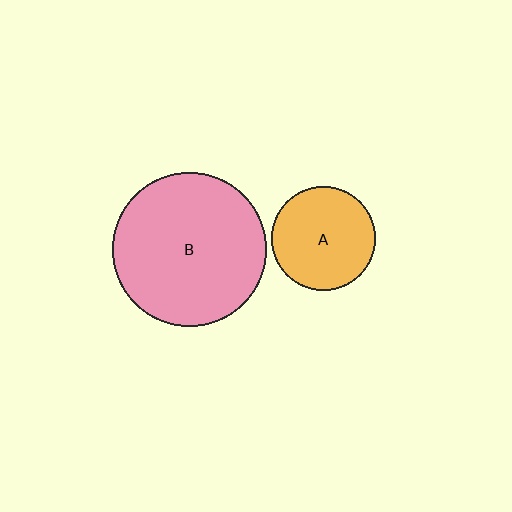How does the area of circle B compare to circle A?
Approximately 2.2 times.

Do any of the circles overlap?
No, none of the circles overlap.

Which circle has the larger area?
Circle B (pink).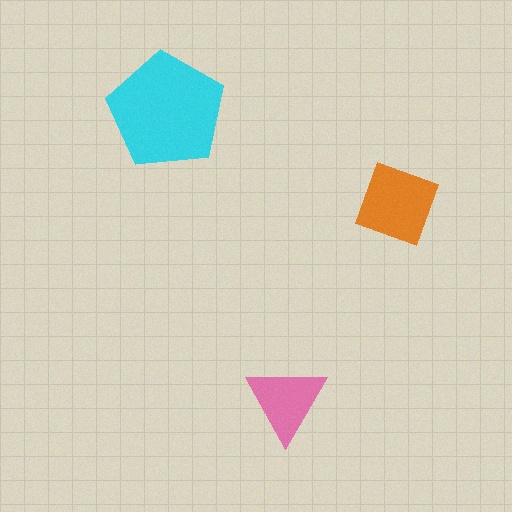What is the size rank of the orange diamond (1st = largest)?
2nd.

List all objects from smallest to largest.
The pink triangle, the orange diamond, the cyan pentagon.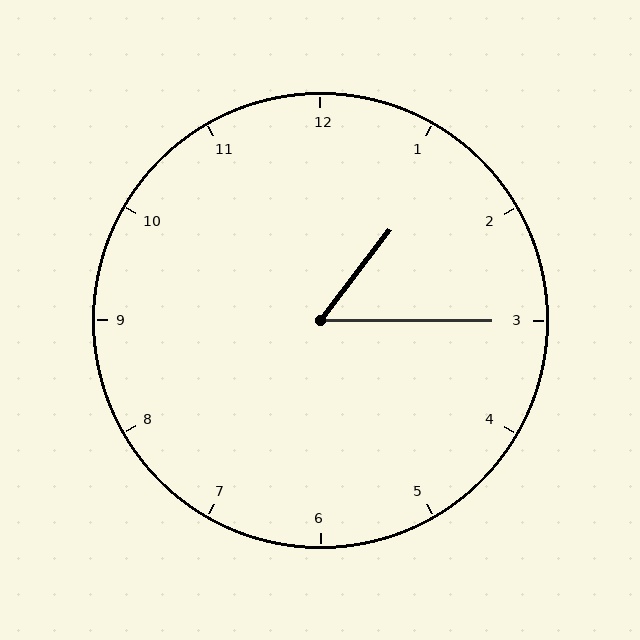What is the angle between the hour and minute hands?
Approximately 52 degrees.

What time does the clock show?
1:15.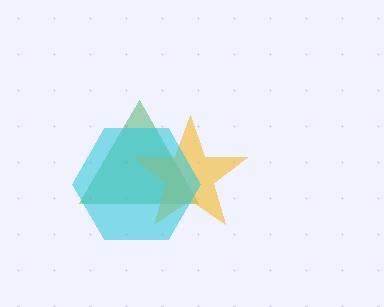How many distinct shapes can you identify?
There are 3 distinct shapes: a green triangle, a yellow star, a cyan hexagon.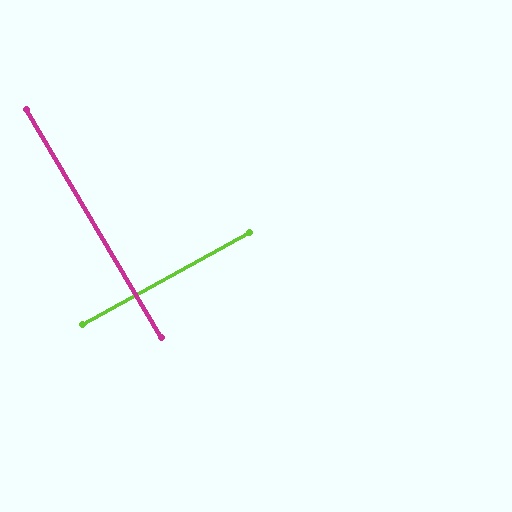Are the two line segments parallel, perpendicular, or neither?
Perpendicular — they meet at approximately 88°.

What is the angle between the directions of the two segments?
Approximately 88 degrees.